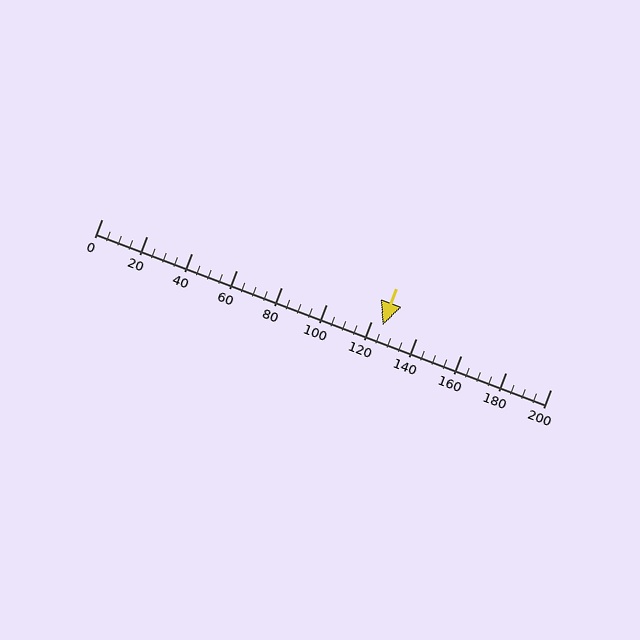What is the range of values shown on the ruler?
The ruler shows values from 0 to 200.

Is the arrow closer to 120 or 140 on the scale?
The arrow is closer to 120.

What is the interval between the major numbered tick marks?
The major tick marks are spaced 20 units apart.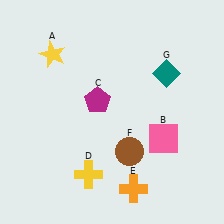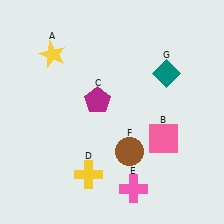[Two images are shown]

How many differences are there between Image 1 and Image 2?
There is 1 difference between the two images.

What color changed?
The cross (E) changed from orange in Image 1 to pink in Image 2.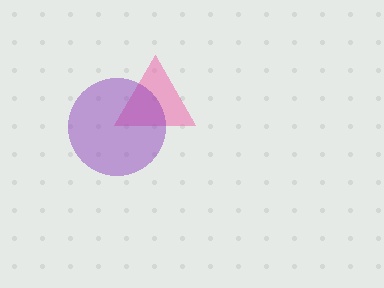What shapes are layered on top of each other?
The layered shapes are: a pink triangle, a purple circle.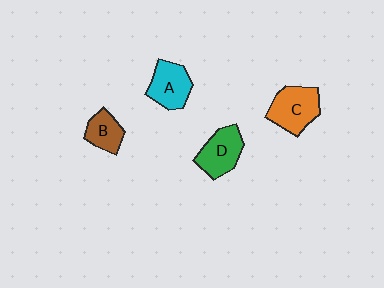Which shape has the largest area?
Shape C (orange).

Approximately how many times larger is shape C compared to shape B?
Approximately 1.6 times.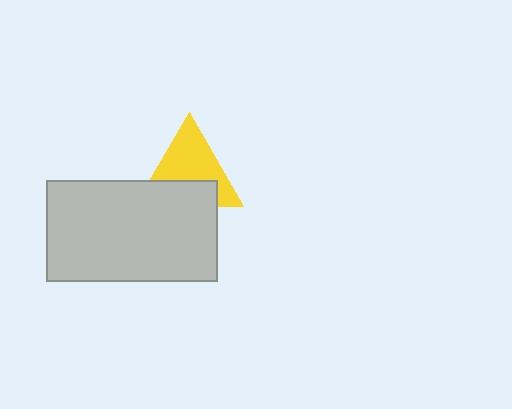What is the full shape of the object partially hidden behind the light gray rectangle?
The partially hidden object is a yellow triangle.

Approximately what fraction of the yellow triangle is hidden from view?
Roughly 40% of the yellow triangle is hidden behind the light gray rectangle.